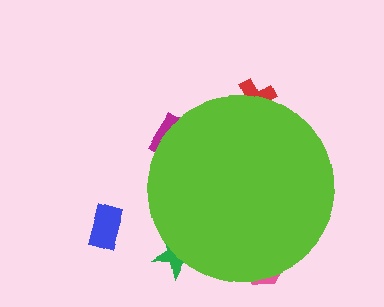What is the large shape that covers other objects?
A lime circle.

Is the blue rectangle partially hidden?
No, the blue rectangle is fully visible.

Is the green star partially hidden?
Yes, the green star is partially hidden behind the lime circle.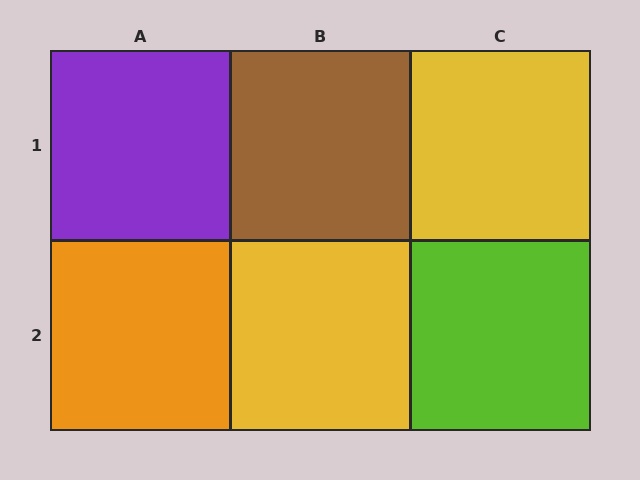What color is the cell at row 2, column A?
Orange.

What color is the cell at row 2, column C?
Lime.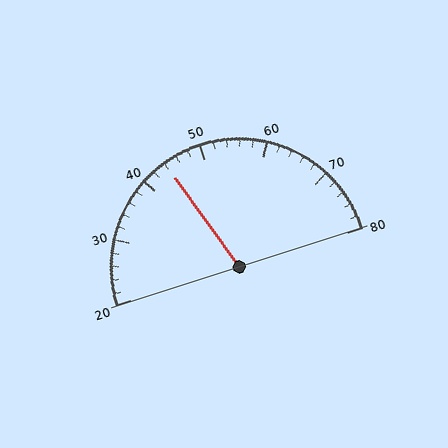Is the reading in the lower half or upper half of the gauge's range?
The reading is in the lower half of the range (20 to 80).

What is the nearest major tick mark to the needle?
The nearest major tick mark is 40.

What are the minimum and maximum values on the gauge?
The gauge ranges from 20 to 80.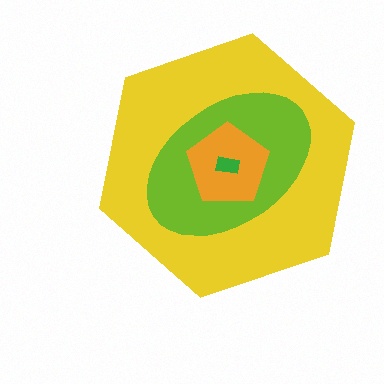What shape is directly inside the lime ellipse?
The orange pentagon.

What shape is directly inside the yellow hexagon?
The lime ellipse.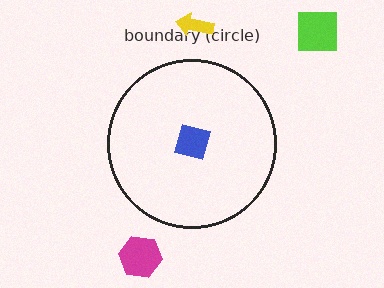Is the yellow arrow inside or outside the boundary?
Outside.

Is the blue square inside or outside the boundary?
Inside.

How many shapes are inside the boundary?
1 inside, 3 outside.